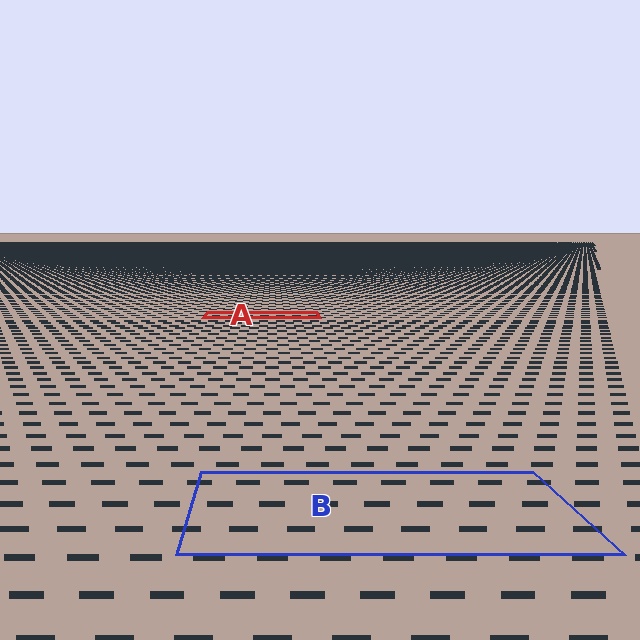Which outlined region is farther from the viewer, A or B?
Region A is farther from the viewer — the texture elements inside it appear smaller and more densely packed.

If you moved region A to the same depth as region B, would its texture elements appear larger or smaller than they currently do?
They would appear larger. At a closer depth, the same texture elements are projected at a bigger on-screen size.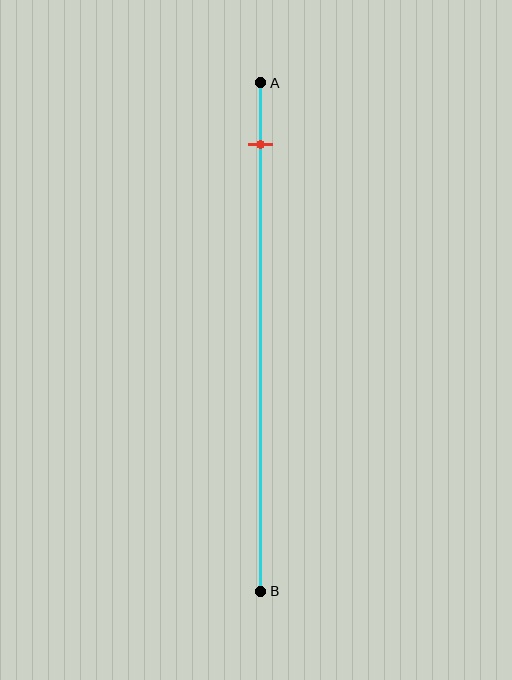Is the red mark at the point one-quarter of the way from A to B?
No, the mark is at about 10% from A, not at the 25% one-quarter point.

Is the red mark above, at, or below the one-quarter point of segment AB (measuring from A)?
The red mark is above the one-quarter point of segment AB.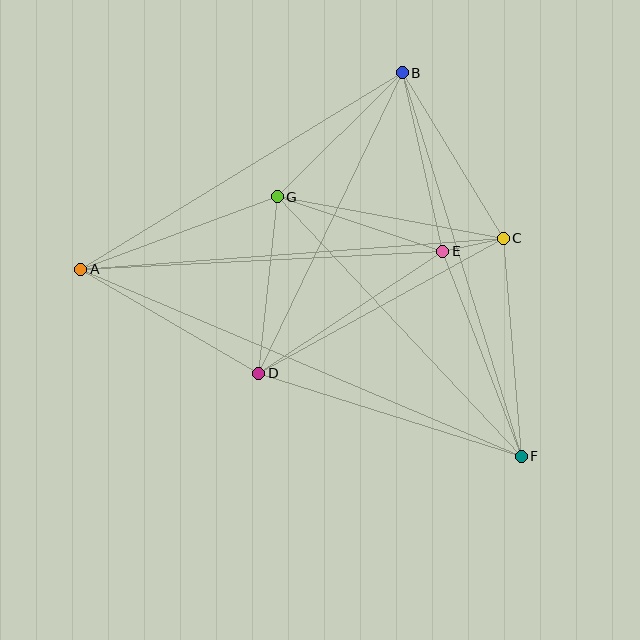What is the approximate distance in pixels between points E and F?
The distance between E and F is approximately 219 pixels.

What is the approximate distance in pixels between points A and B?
The distance between A and B is approximately 376 pixels.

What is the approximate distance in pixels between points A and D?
The distance between A and D is approximately 206 pixels.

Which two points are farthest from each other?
Points A and F are farthest from each other.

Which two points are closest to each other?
Points C and E are closest to each other.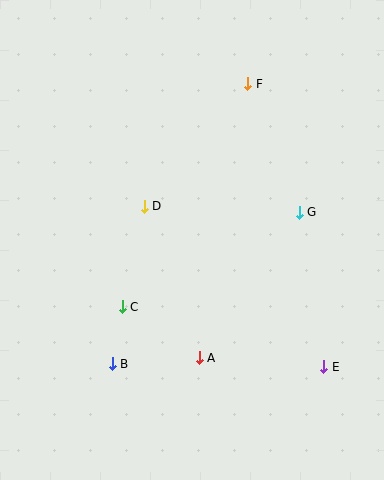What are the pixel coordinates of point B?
Point B is at (112, 364).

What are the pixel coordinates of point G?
Point G is at (299, 212).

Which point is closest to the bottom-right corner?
Point E is closest to the bottom-right corner.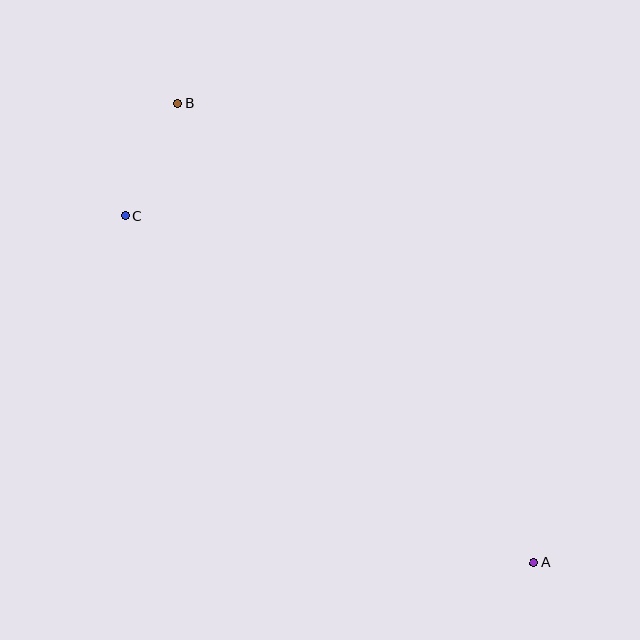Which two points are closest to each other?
Points B and C are closest to each other.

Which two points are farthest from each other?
Points A and B are farthest from each other.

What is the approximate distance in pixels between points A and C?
The distance between A and C is approximately 536 pixels.